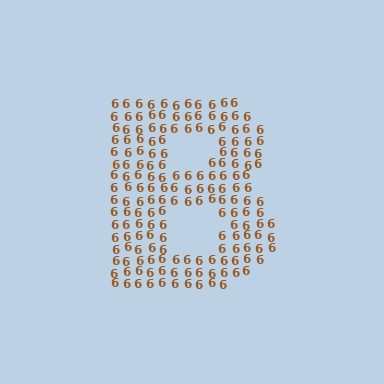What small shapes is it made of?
It is made of small digit 6's.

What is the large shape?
The large shape is the letter B.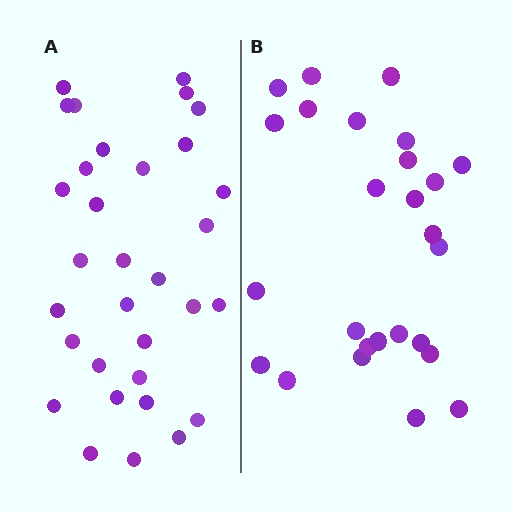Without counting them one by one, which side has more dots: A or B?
Region A (the left region) has more dots.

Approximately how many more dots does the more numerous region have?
Region A has about 6 more dots than region B.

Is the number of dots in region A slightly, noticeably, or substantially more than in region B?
Region A has only slightly more — the two regions are fairly close. The ratio is roughly 1.2 to 1.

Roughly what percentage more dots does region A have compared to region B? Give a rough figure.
About 25% more.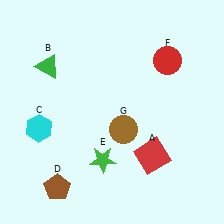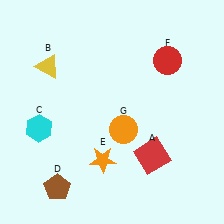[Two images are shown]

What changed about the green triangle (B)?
In Image 1, B is green. In Image 2, it changed to yellow.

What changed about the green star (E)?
In Image 1, E is green. In Image 2, it changed to orange.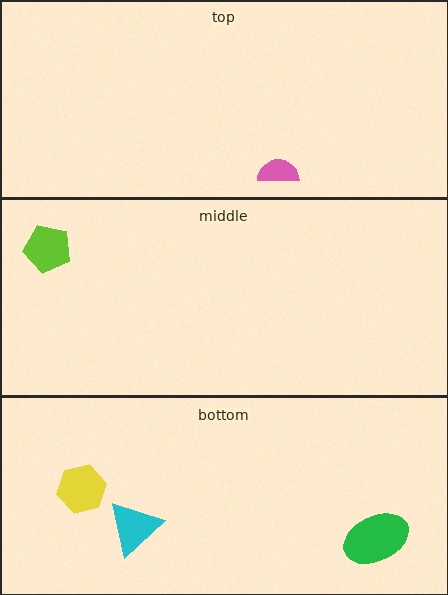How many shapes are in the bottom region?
3.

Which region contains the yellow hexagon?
The bottom region.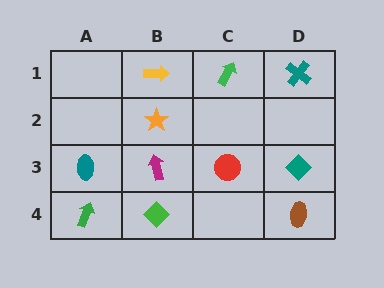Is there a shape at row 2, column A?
No, that cell is empty.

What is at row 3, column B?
A magenta arrow.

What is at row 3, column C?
A red circle.